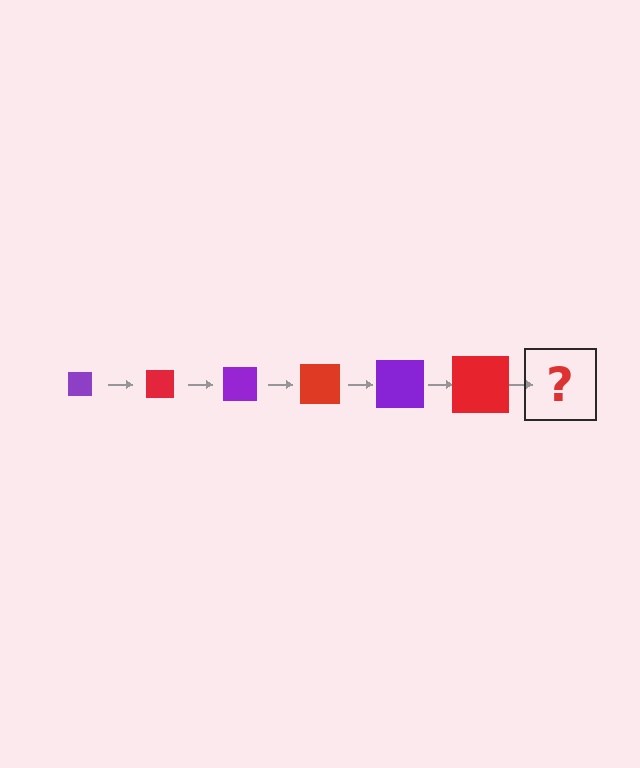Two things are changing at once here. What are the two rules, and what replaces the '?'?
The two rules are that the square grows larger each step and the color cycles through purple and red. The '?' should be a purple square, larger than the previous one.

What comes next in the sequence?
The next element should be a purple square, larger than the previous one.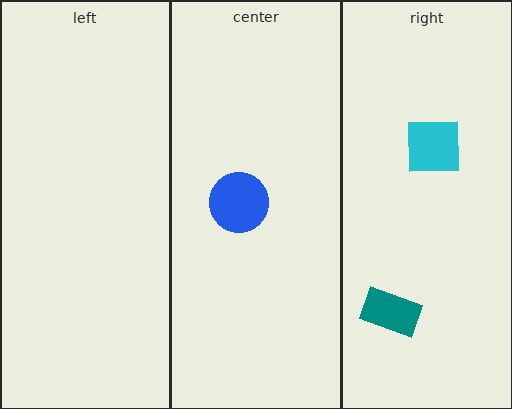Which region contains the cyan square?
The right region.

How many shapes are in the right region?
2.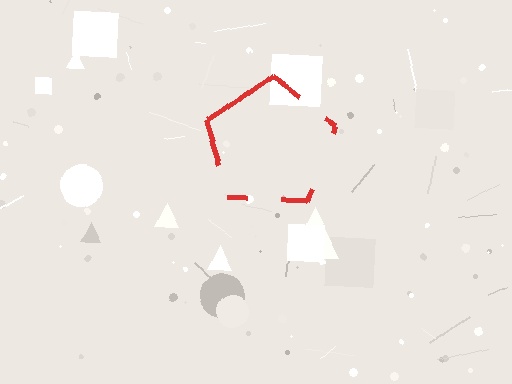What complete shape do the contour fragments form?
The contour fragments form a pentagon.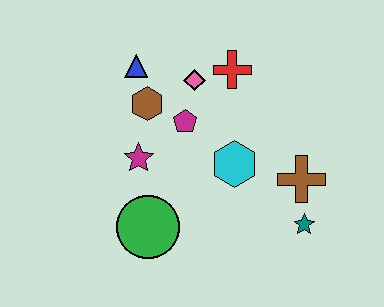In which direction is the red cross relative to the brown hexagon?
The red cross is to the right of the brown hexagon.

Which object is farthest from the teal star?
The blue triangle is farthest from the teal star.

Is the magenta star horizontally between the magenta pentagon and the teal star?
No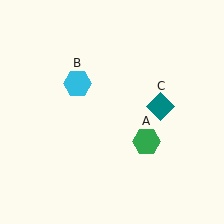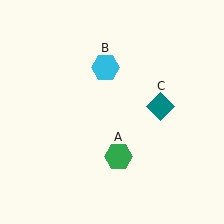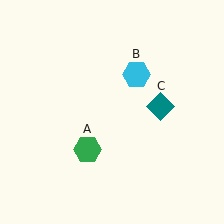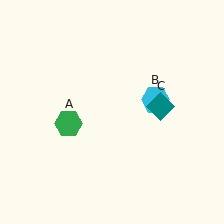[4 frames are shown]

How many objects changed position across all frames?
2 objects changed position: green hexagon (object A), cyan hexagon (object B).